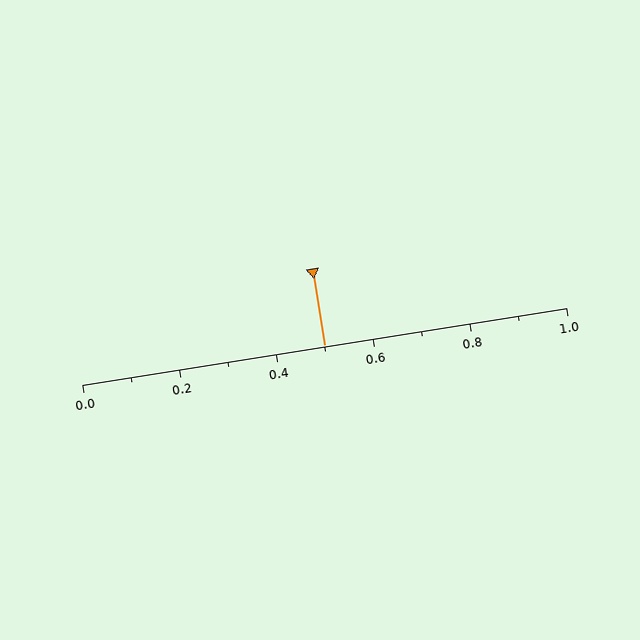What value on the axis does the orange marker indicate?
The marker indicates approximately 0.5.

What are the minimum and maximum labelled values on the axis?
The axis runs from 0.0 to 1.0.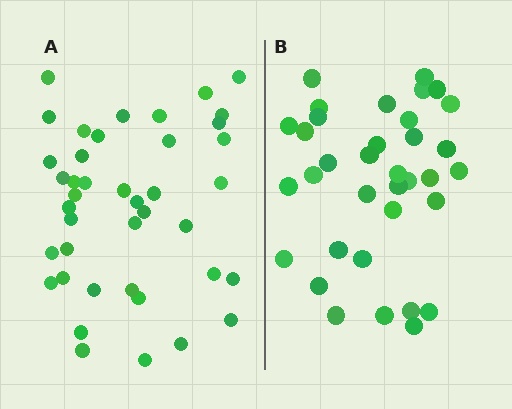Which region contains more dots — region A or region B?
Region A (the left region) has more dots.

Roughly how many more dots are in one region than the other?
Region A has about 6 more dots than region B.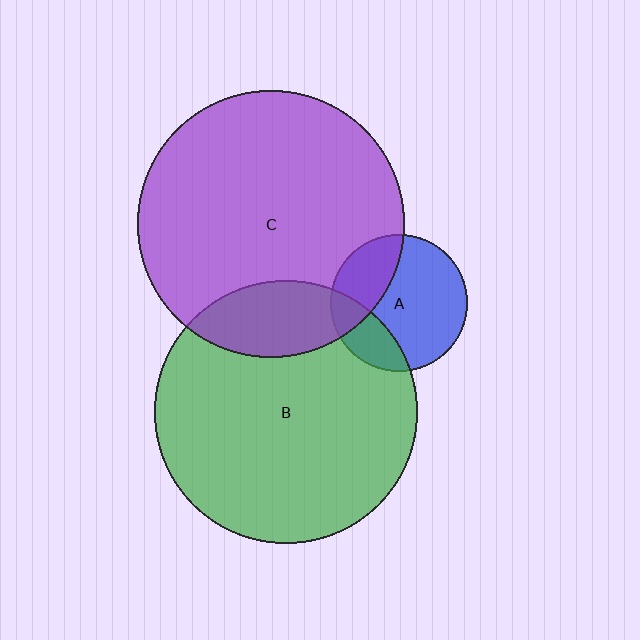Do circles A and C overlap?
Yes.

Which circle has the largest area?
Circle C (purple).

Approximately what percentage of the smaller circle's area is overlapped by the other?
Approximately 30%.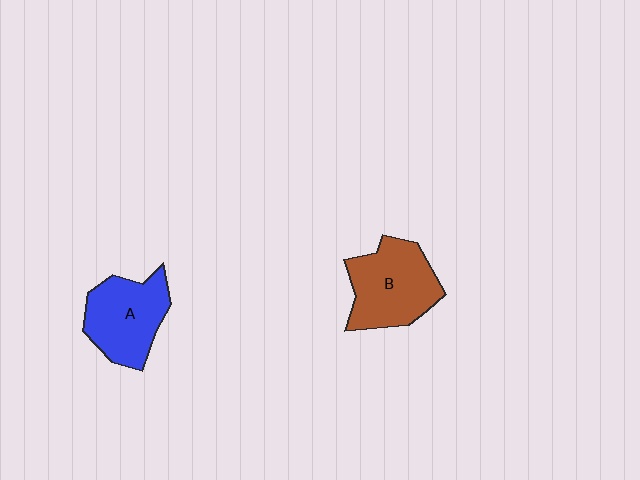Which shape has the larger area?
Shape B (brown).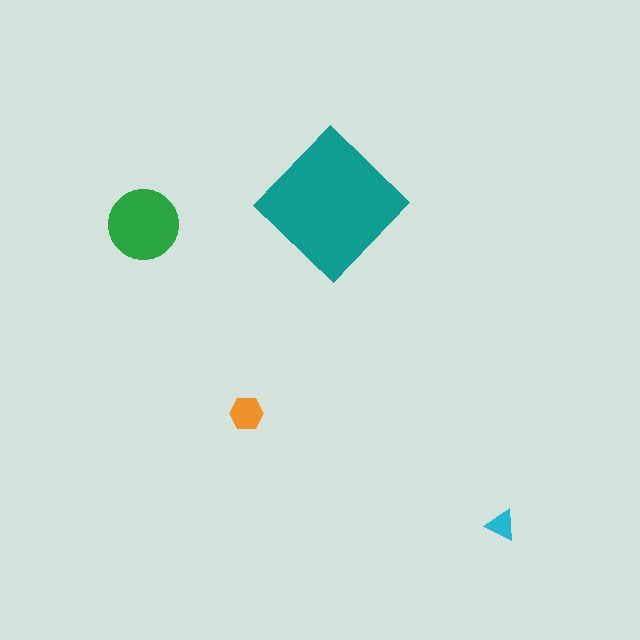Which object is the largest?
The teal diamond.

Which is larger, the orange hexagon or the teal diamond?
The teal diamond.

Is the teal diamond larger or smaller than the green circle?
Larger.